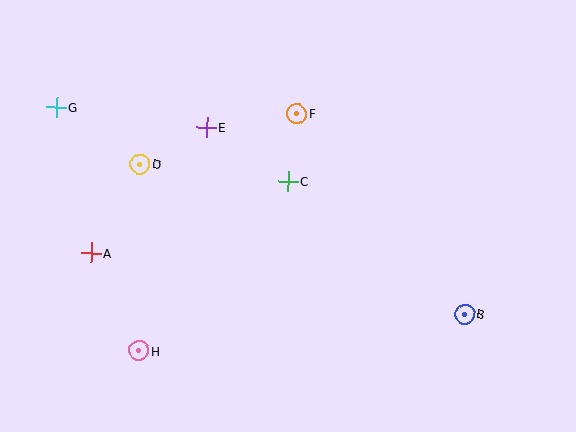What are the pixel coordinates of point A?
Point A is at (91, 253).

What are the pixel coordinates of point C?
Point C is at (288, 181).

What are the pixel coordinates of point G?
Point G is at (56, 107).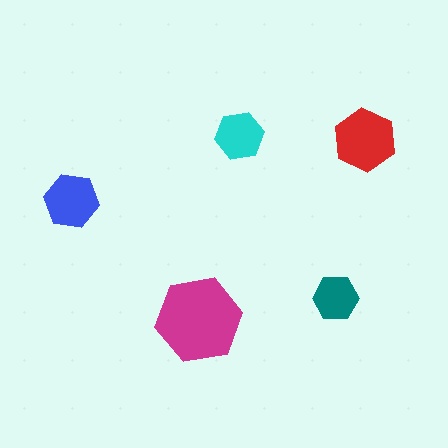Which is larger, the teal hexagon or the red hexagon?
The red one.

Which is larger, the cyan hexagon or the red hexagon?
The red one.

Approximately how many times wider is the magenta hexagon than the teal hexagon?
About 2 times wider.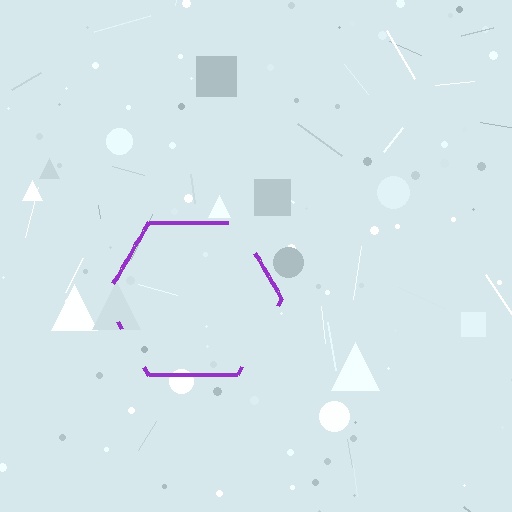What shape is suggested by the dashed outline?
The dashed outline suggests a hexagon.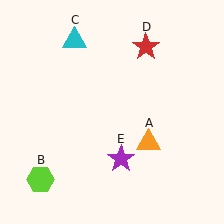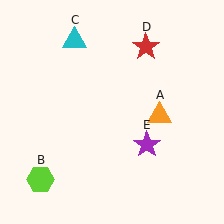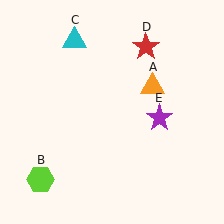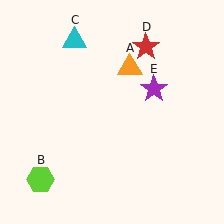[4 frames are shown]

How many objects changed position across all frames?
2 objects changed position: orange triangle (object A), purple star (object E).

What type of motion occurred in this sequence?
The orange triangle (object A), purple star (object E) rotated counterclockwise around the center of the scene.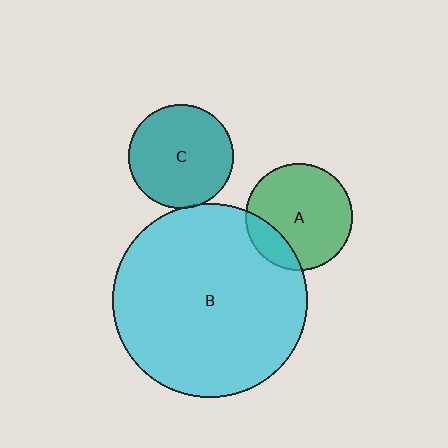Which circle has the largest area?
Circle B (cyan).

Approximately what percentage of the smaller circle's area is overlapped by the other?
Approximately 5%.